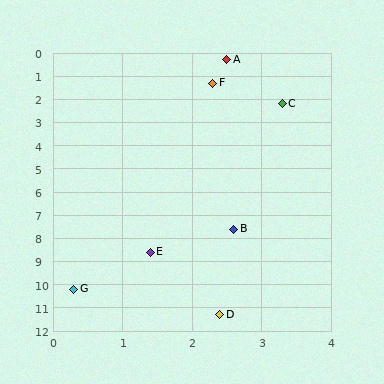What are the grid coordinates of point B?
Point B is at approximately (2.6, 7.6).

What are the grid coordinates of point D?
Point D is at approximately (2.4, 11.3).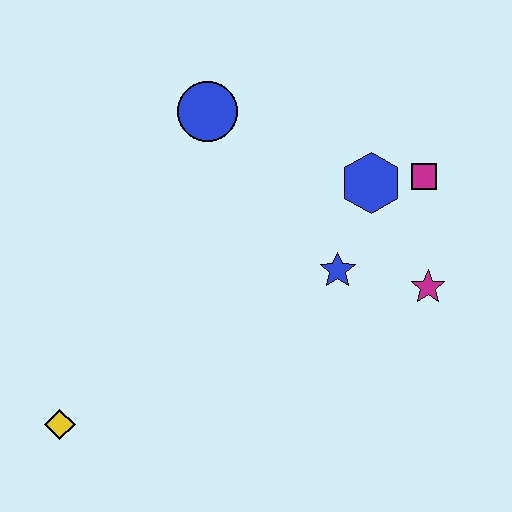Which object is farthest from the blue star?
The yellow diamond is farthest from the blue star.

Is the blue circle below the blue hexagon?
No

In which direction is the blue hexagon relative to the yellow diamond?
The blue hexagon is to the right of the yellow diamond.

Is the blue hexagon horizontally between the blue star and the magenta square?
Yes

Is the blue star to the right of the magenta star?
No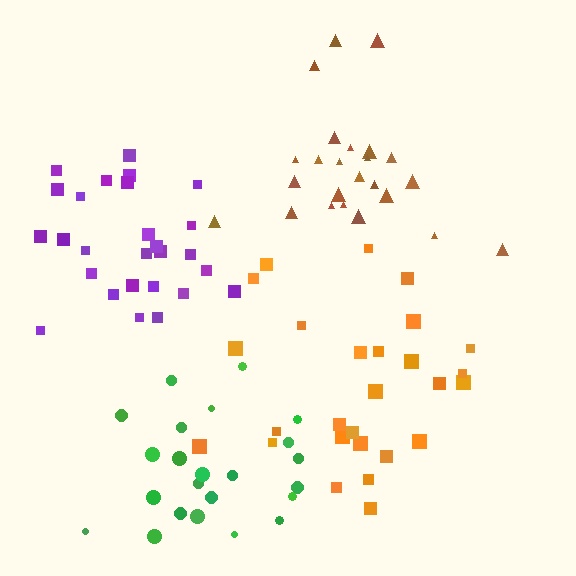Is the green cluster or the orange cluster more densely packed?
Green.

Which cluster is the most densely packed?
Purple.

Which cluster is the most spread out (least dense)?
Orange.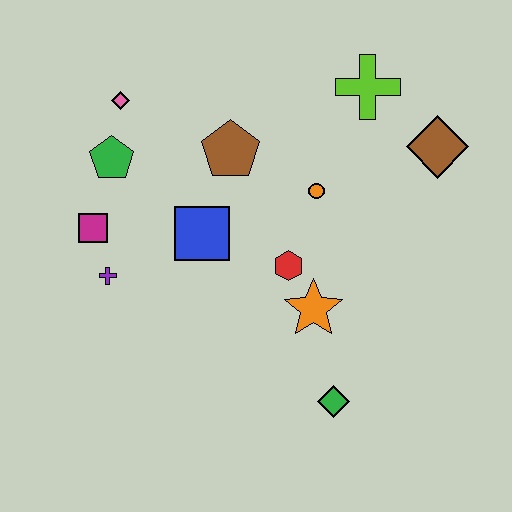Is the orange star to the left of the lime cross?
Yes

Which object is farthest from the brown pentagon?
The green diamond is farthest from the brown pentagon.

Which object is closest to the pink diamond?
The green pentagon is closest to the pink diamond.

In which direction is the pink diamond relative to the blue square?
The pink diamond is above the blue square.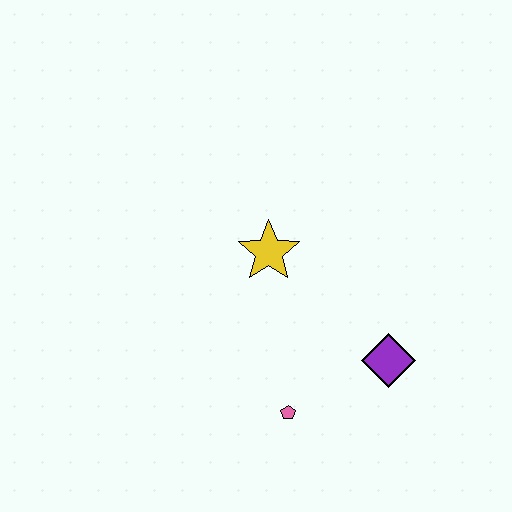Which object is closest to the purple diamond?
The pink pentagon is closest to the purple diamond.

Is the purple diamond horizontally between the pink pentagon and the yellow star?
No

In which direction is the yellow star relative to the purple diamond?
The yellow star is to the left of the purple diamond.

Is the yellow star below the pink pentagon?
No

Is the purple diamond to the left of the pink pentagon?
No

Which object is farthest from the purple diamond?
The yellow star is farthest from the purple diamond.